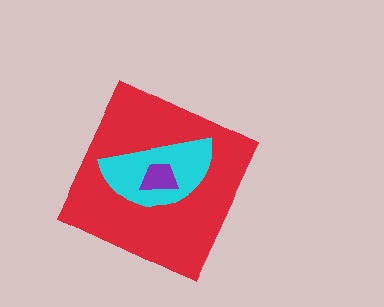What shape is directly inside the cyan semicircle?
The purple trapezoid.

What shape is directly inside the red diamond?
The cyan semicircle.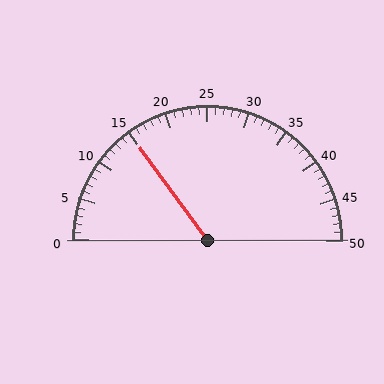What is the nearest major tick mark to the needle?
The nearest major tick mark is 15.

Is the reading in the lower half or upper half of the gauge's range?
The reading is in the lower half of the range (0 to 50).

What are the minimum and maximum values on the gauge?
The gauge ranges from 0 to 50.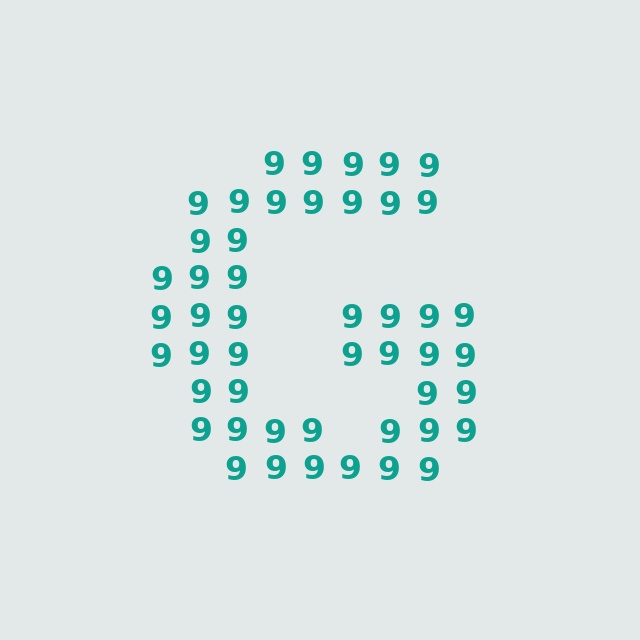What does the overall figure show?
The overall figure shows the letter G.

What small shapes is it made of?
It is made of small digit 9's.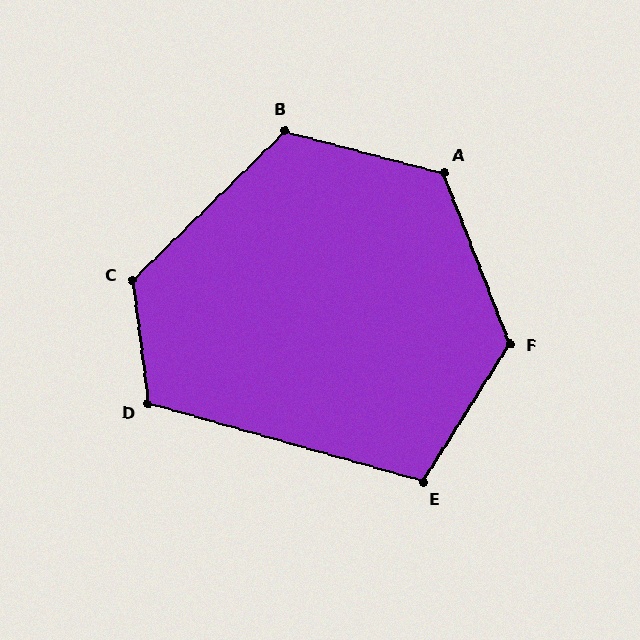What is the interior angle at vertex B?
Approximately 121 degrees (obtuse).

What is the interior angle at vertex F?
Approximately 126 degrees (obtuse).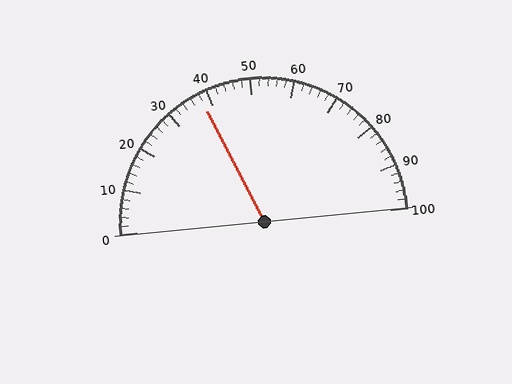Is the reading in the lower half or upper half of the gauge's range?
The reading is in the lower half of the range (0 to 100).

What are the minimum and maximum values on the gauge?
The gauge ranges from 0 to 100.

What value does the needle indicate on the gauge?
The needle indicates approximately 38.